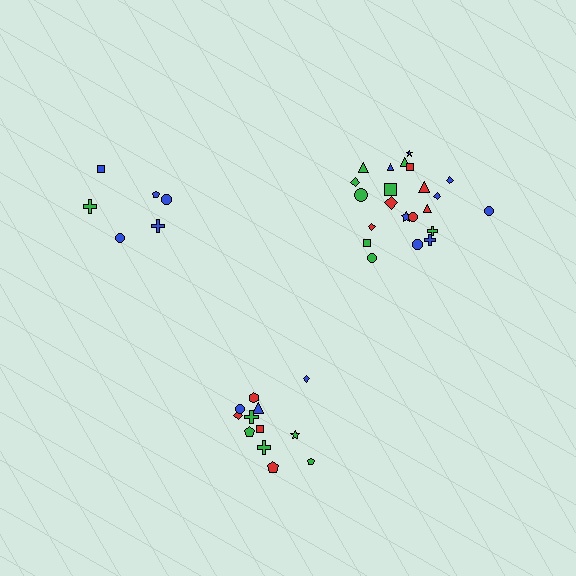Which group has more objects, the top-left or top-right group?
The top-right group.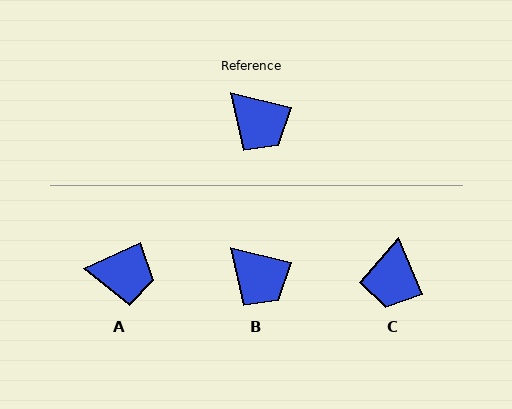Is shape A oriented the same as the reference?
No, it is off by about 38 degrees.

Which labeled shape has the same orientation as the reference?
B.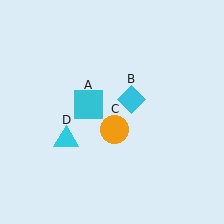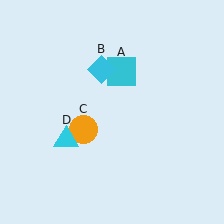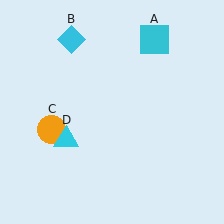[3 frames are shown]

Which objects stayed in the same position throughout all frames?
Cyan triangle (object D) remained stationary.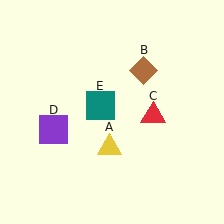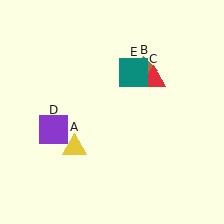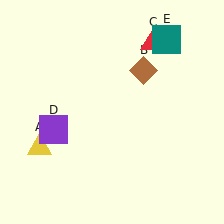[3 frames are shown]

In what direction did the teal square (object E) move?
The teal square (object E) moved up and to the right.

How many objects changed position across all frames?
3 objects changed position: yellow triangle (object A), red triangle (object C), teal square (object E).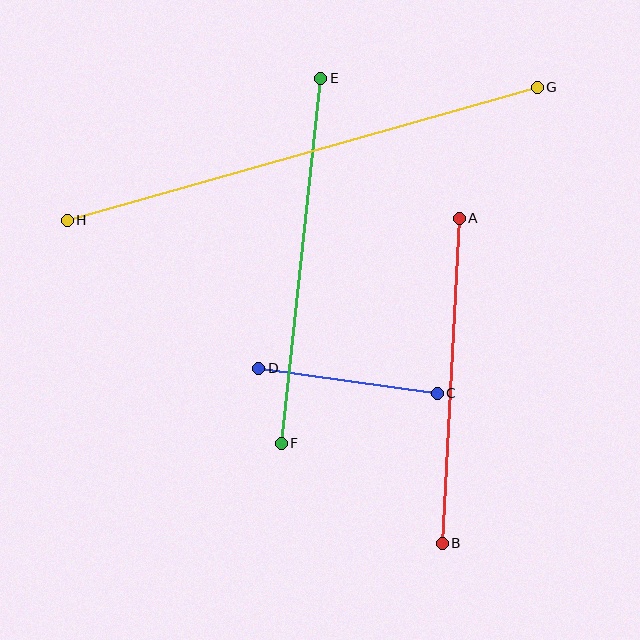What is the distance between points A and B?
The distance is approximately 326 pixels.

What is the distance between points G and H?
The distance is approximately 488 pixels.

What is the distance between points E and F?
The distance is approximately 367 pixels.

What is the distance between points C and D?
The distance is approximately 180 pixels.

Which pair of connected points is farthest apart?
Points G and H are farthest apart.